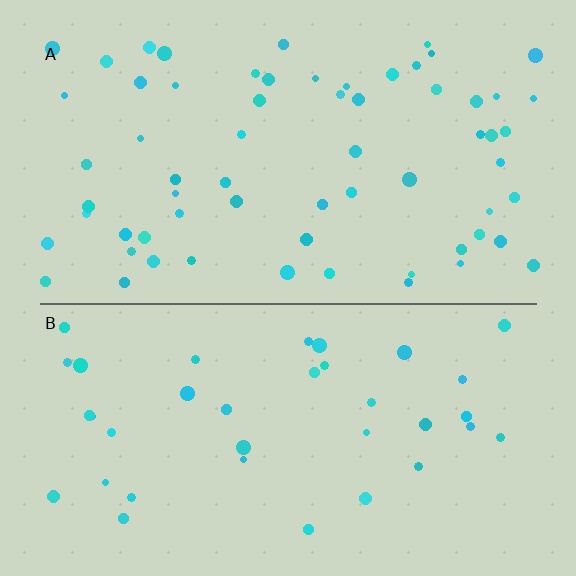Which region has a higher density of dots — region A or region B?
A (the top).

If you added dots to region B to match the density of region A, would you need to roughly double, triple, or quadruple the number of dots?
Approximately double.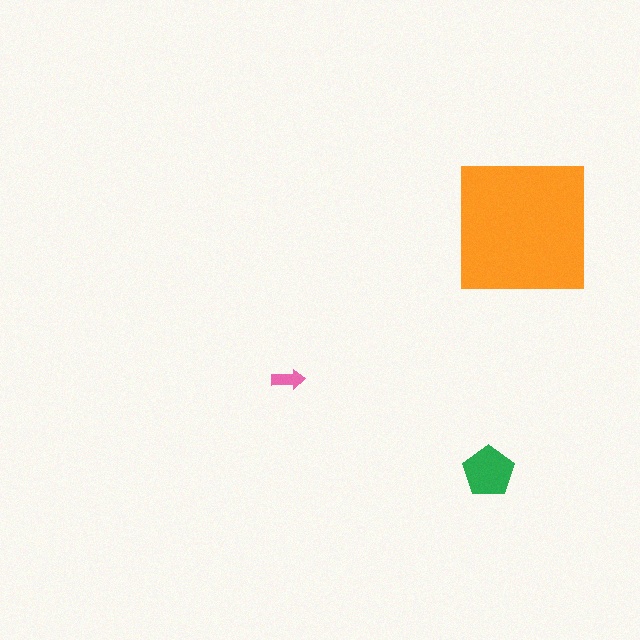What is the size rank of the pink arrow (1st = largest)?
3rd.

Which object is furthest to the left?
The pink arrow is leftmost.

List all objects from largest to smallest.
The orange square, the green pentagon, the pink arrow.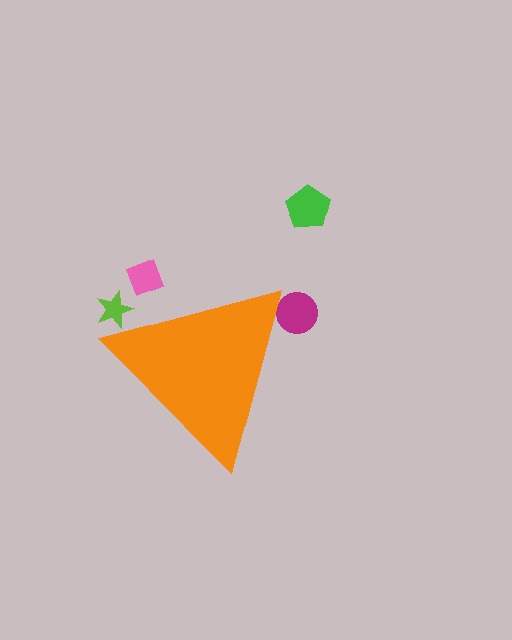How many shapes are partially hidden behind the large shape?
3 shapes are partially hidden.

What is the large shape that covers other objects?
An orange triangle.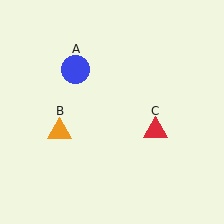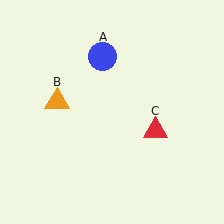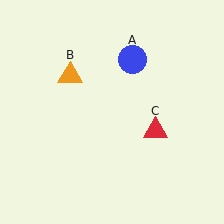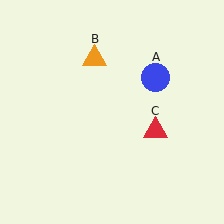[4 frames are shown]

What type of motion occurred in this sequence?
The blue circle (object A), orange triangle (object B) rotated clockwise around the center of the scene.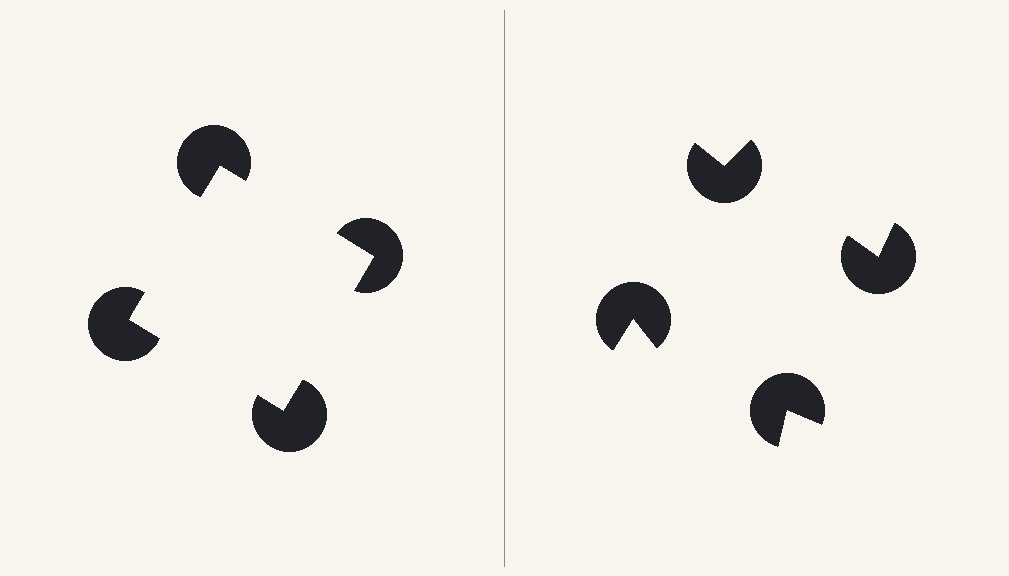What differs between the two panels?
The pac-man discs are positioned identically on both sides; only the wedge orientations differ. On the left they align to a square; on the right they are misaligned.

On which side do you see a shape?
An illusory square appears on the left side. On the right side the wedge cuts are rotated, so no coherent shape forms.